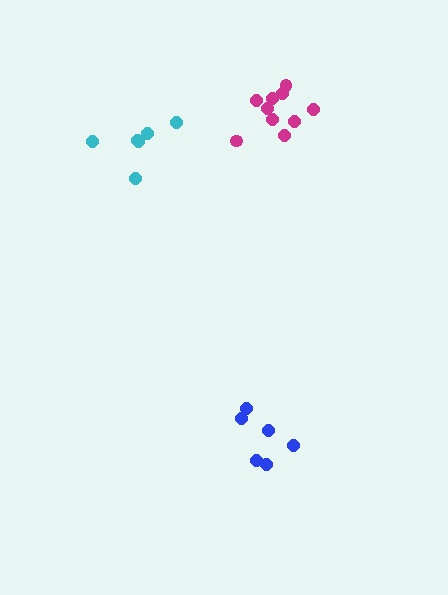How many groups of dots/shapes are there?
There are 3 groups.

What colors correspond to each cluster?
The clusters are colored: blue, cyan, magenta.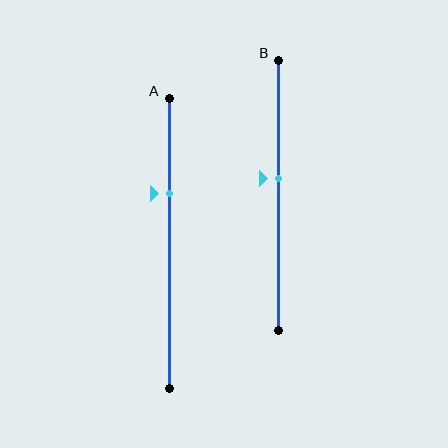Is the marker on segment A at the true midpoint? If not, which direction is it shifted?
No, the marker on segment A is shifted upward by about 17% of the segment length.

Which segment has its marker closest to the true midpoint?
Segment B has its marker closest to the true midpoint.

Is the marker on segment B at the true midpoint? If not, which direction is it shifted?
No, the marker on segment B is shifted upward by about 6% of the segment length.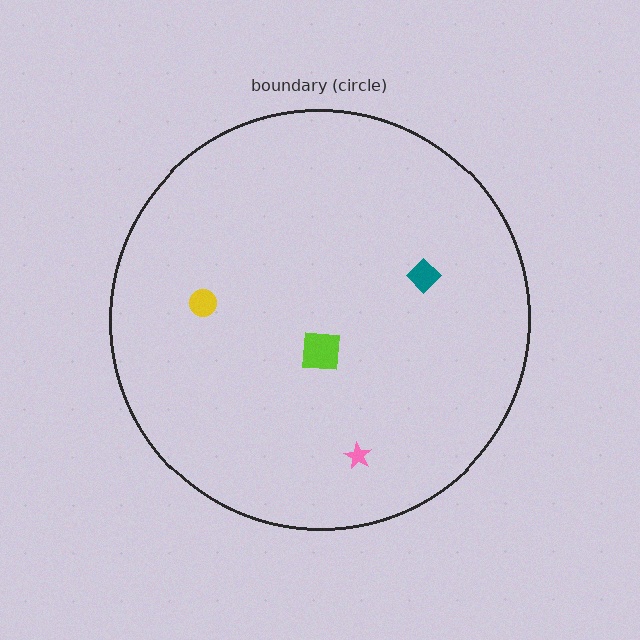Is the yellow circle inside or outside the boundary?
Inside.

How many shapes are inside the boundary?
4 inside, 0 outside.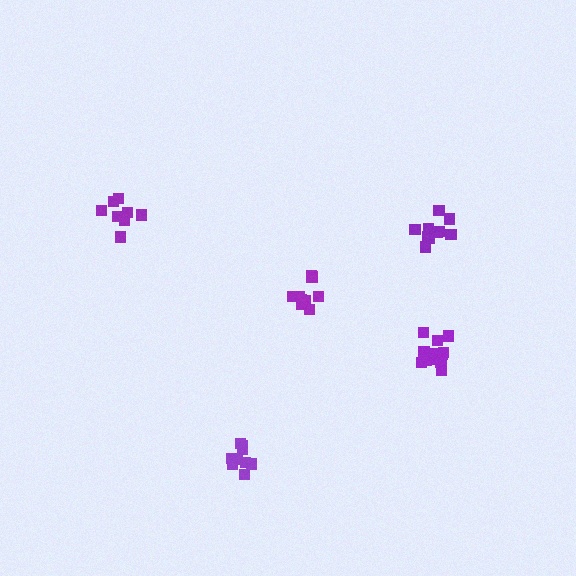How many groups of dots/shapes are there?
There are 5 groups.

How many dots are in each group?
Group 1: 13 dots, Group 2: 11 dots, Group 3: 9 dots, Group 4: 8 dots, Group 5: 9 dots (50 total).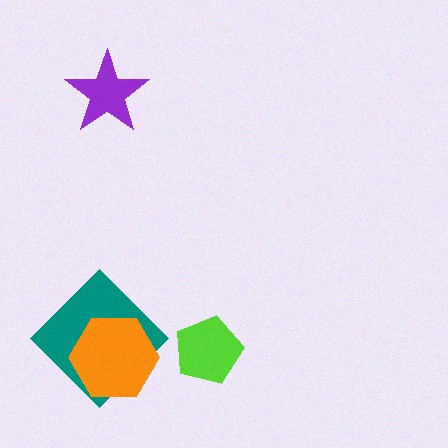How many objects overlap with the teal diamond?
1 object overlaps with the teal diamond.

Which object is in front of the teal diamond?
The orange hexagon is in front of the teal diamond.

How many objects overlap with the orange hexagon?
1 object overlaps with the orange hexagon.